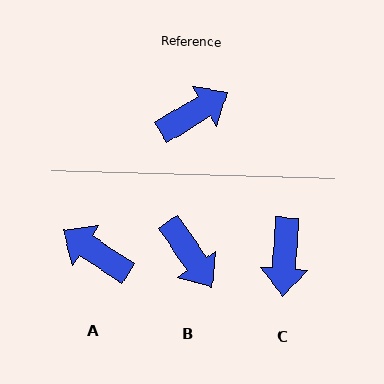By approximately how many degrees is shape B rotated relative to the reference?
Approximately 88 degrees clockwise.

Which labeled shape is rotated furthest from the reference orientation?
C, about 125 degrees away.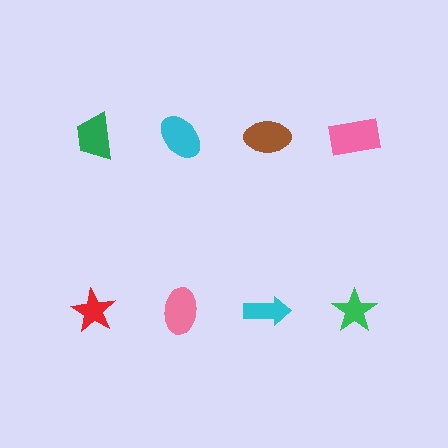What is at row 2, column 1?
A red star.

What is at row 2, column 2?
A pink ellipse.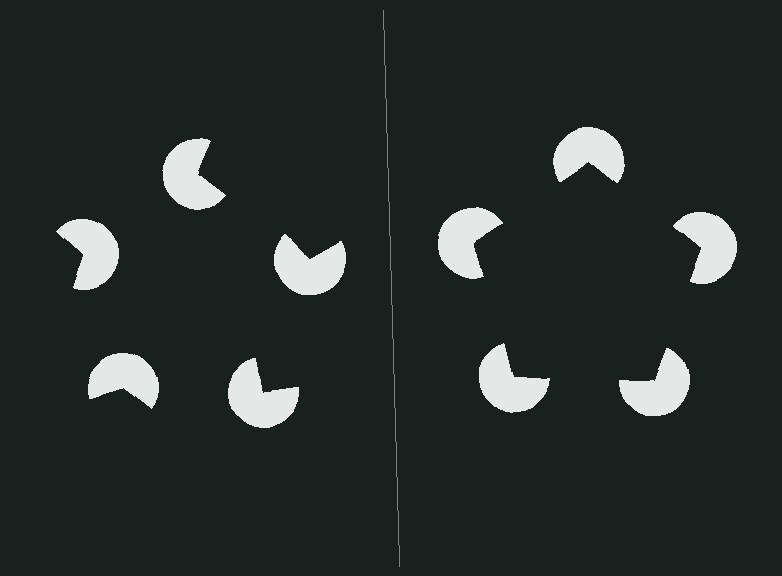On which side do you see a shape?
An illusory pentagon appears on the right side. On the left side the wedge cuts are rotated, so no coherent shape forms.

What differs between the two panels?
The pac-man discs are positioned identically on both sides; only the wedge orientations differ. On the right they align to a pentagon; on the left they are misaligned.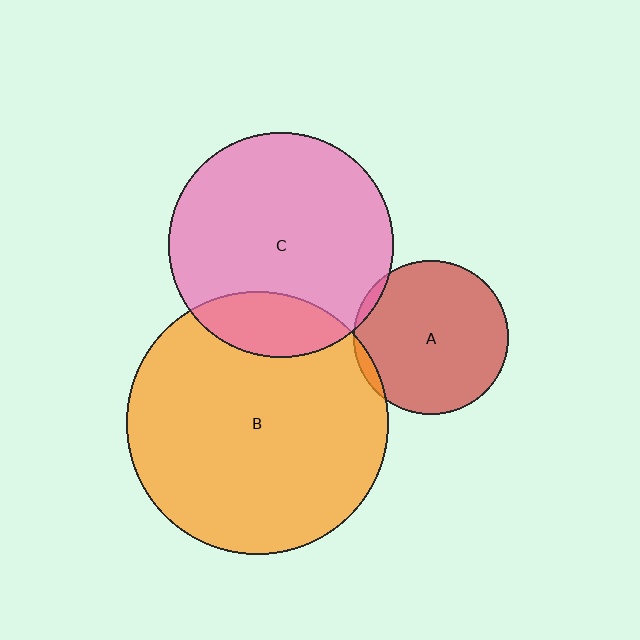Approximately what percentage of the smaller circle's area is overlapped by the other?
Approximately 5%.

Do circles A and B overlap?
Yes.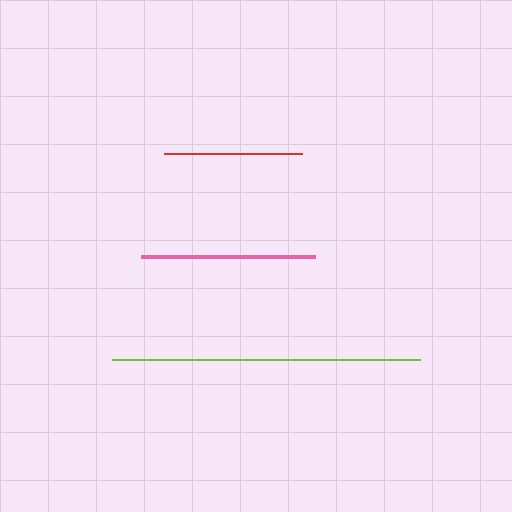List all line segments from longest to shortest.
From longest to shortest: lime, pink, red.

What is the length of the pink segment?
The pink segment is approximately 175 pixels long.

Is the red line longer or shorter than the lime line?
The lime line is longer than the red line.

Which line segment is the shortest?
The red line is the shortest at approximately 137 pixels.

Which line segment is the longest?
The lime line is the longest at approximately 307 pixels.